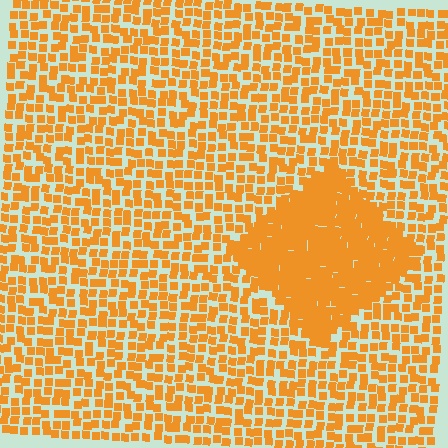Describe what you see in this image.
The image contains small orange elements arranged at two different densities. A diamond-shaped region is visible where the elements are more densely packed than the surrounding area.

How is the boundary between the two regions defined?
The boundary is defined by a change in element density (approximately 2.3x ratio). All elements are the same color, size, and shape.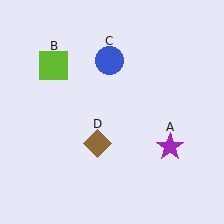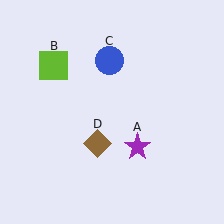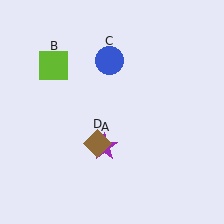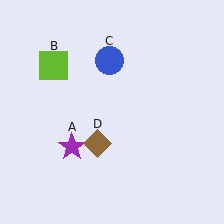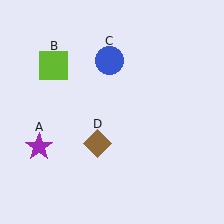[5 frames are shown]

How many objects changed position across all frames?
1 object changed position: purple star (object A).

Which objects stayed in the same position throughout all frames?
Lime square (object B) and blue circle (object C) and brown diamond (object D) remained stationary.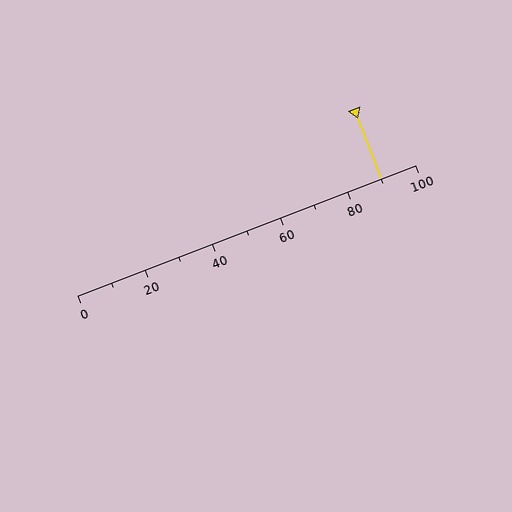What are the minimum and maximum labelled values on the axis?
The axis runs from 0 to 100.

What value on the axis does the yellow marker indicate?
The marker indicates approximately 90.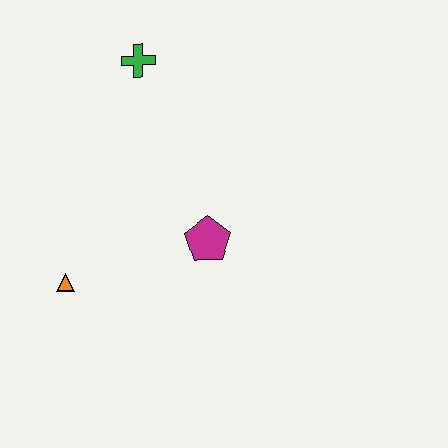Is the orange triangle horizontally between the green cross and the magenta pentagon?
No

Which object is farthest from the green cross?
The orange triangle is farthest from the green cross.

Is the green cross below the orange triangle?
No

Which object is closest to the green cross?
The magenta pentagon is closest to the green cross.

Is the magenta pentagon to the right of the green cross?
Yes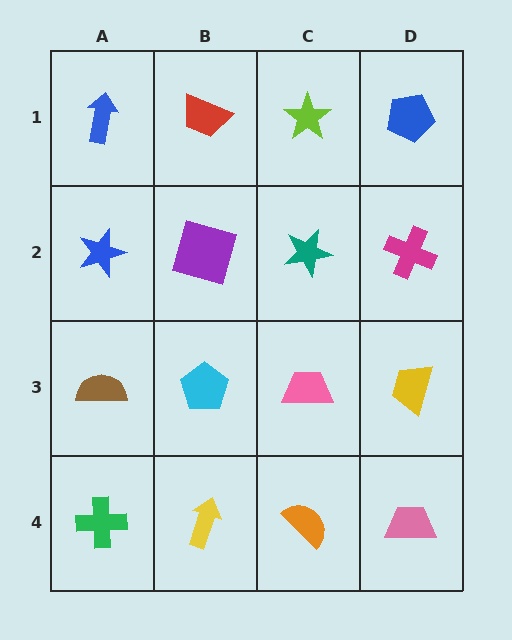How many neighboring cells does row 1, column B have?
3.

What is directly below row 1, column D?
A magenta cross.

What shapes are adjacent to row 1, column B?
A purple square (row 2, column B), a blue arrow (row 1, column A), a lime star (row 1, column C).